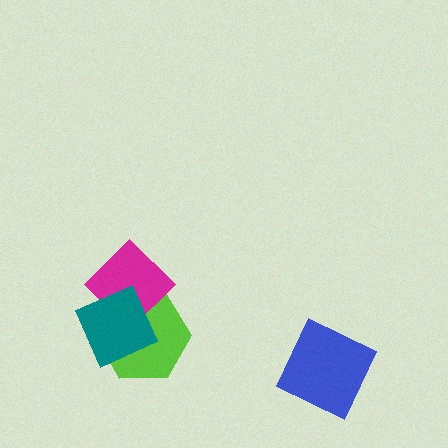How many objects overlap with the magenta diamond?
2 objects overlap with the magenta diamond.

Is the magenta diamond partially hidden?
Yes, it is partially covered by another shape.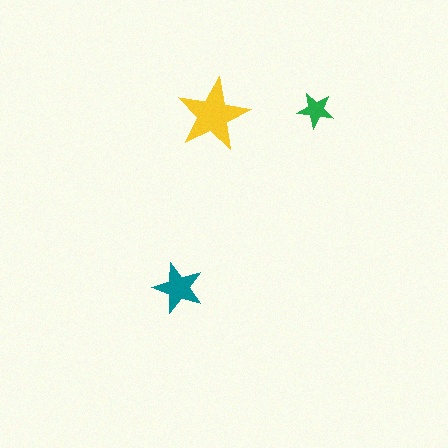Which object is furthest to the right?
The green star is rightmost.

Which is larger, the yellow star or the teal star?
The yellow one.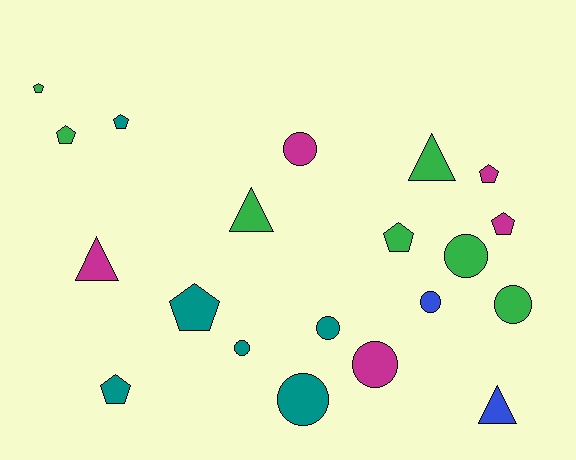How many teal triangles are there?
There are no teal triangles.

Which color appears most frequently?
Green, with 7 objects.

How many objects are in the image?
There are 20 objects.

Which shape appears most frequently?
Pentagon, with 8 objects.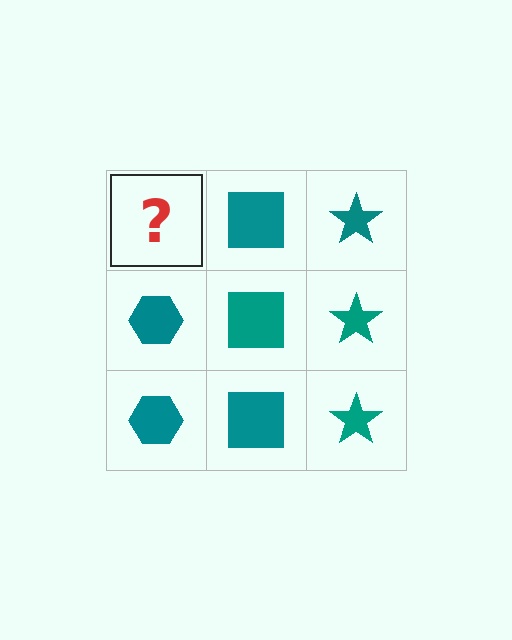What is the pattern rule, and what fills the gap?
The rule is that each column has a consistent shape. The gap should be filled with a teal hexagon.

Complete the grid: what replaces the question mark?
The question mark should be replaced with a teal hexagon.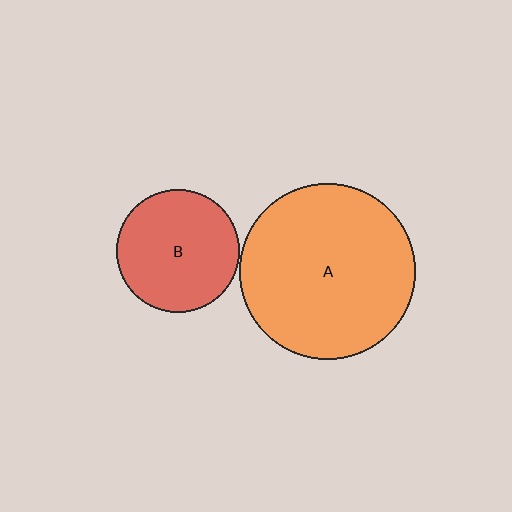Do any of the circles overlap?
No, none of the circles overlap.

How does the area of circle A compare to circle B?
Approximately 2.1 times.